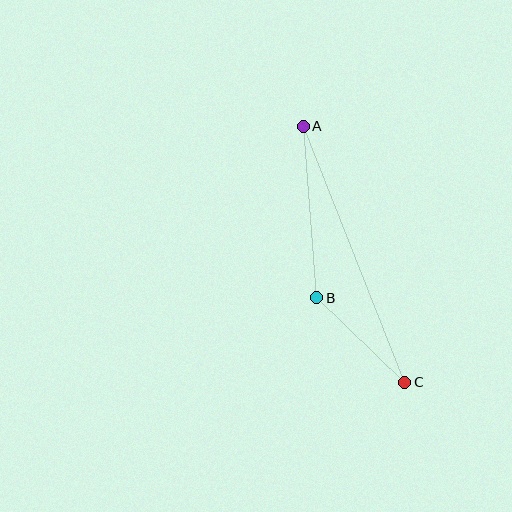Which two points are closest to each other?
Points B and C are closest to each other.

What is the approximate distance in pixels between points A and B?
The distance between A and B is approximately 172 pixels.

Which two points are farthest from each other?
Points A and C are farthest from each other.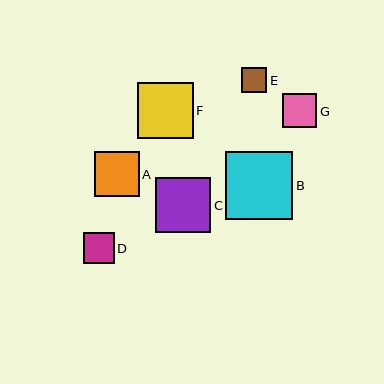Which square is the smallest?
Square E is the smallest with a size of approximately 25 pixels.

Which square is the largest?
Square B is the largest with a size of approximately 67 pixels.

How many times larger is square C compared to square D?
Square C is approximately 1.8 times the size of square D.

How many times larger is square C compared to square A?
Square C is approximately 1.2 times the size of square A.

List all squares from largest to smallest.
From largest to smallest: B, F, C, A, G, D, E.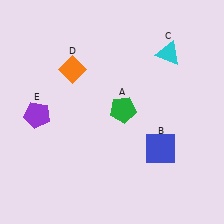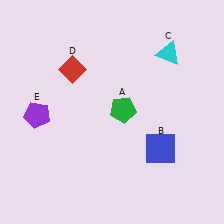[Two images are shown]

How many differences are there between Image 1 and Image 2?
There is 1 difference between the two images.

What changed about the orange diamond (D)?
In Image 1, D is orange. In Image 2, it changed to red.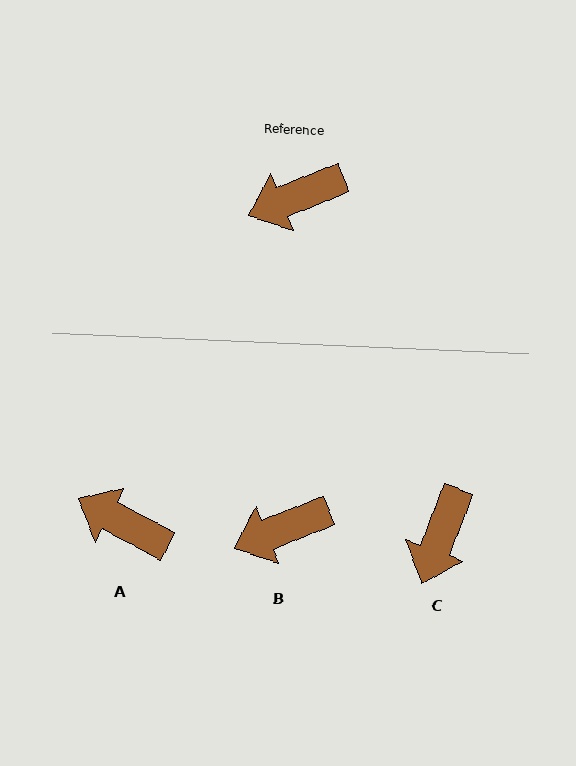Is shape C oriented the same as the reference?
No, it is off by about 47 degrees.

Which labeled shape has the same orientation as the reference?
B.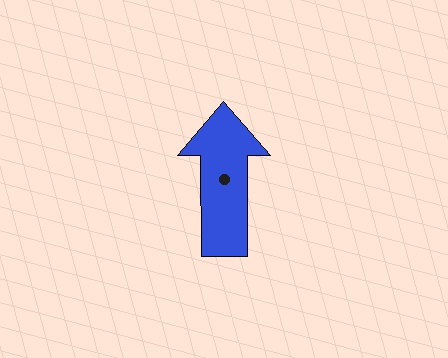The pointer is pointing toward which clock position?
Roughly 12 o'clock.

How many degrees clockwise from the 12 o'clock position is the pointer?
Approximately 360 degrees.